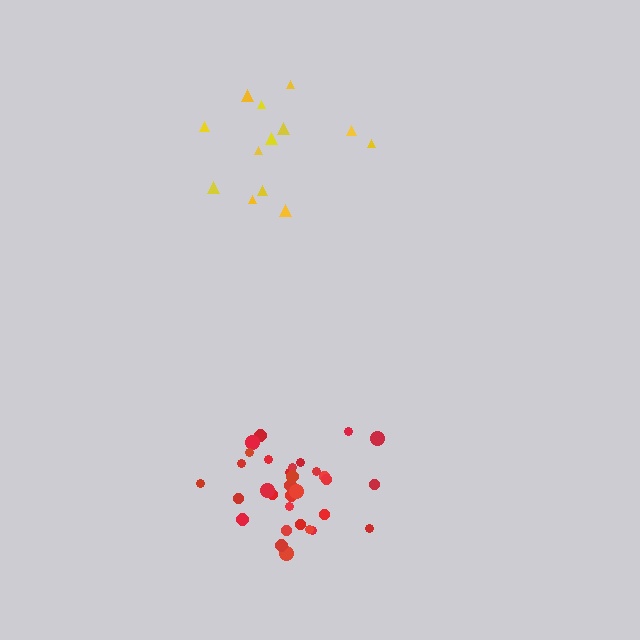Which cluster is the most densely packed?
Red.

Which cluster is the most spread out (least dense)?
Yellow.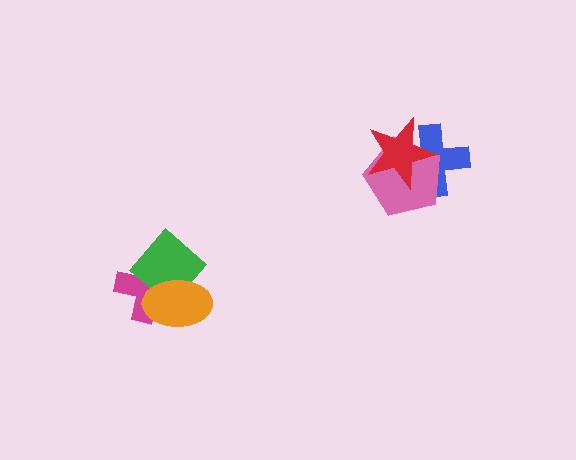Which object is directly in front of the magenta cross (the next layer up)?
The green diamond is directly in front of the magenta cross.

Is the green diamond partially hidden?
Yes, it is partially covered by another shape.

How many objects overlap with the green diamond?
2 objects overlap with the green diamond.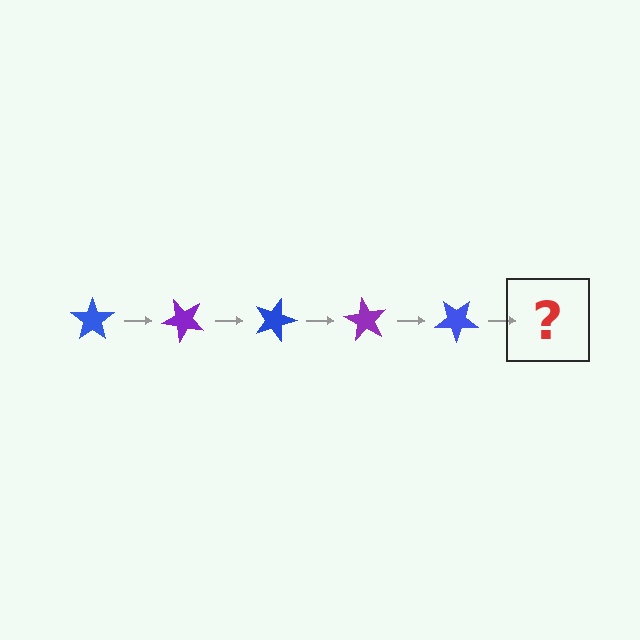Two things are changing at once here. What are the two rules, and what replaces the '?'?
The two rules are that it rotates 45 degrees each step and the color cycles through blue and purple. The '?' should be a purple star, rotated 225 degrees from the start.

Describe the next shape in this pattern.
It should be a purple star, rotated 225 degrees from the start.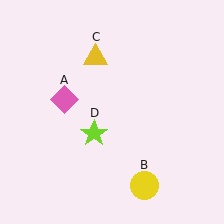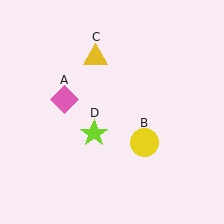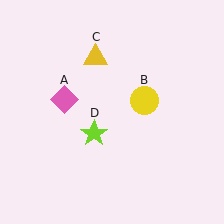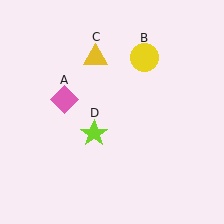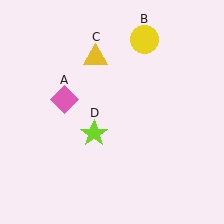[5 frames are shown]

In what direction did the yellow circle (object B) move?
The yellow circle (object B) moved up.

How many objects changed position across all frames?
1 object changed position: yellow circle (object B).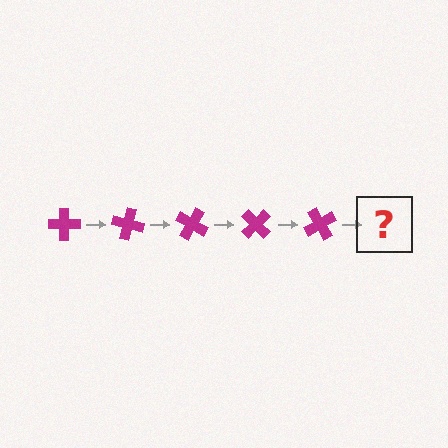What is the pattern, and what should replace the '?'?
The pattern is that the cross rotates 15 degrees each step. The '?' should be a magenta cross rotated 75 degrees.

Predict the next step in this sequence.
The next step is a magenta cross rotated 75 degrees.